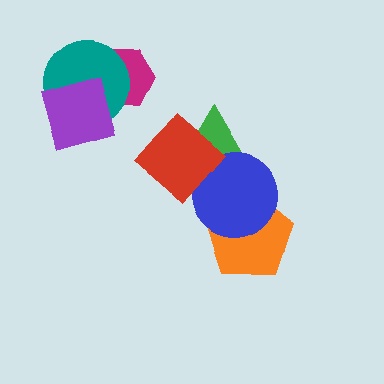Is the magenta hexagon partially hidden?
Yes, it is partially covered by another shape.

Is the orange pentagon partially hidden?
Yes, it is partially covered by another shape.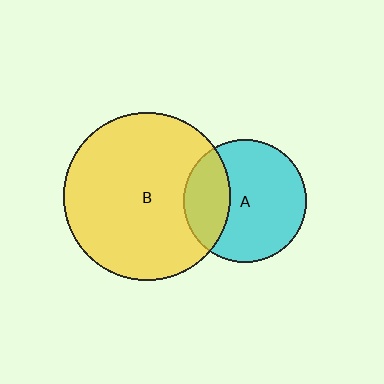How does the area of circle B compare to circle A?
Approximately 1.9 times.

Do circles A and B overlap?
Yes.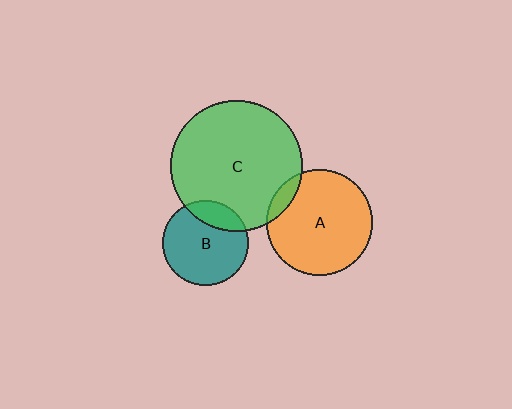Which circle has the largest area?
Circle C (green).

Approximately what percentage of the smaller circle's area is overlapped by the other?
Approximately 20%.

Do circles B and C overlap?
Yes.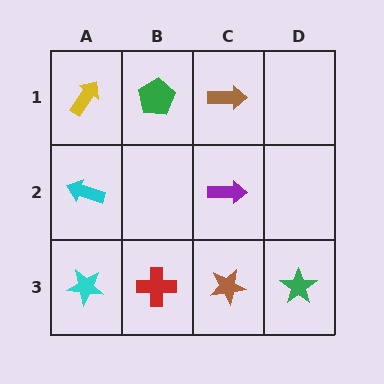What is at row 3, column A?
A cyan star.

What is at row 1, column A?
A yellow arrow.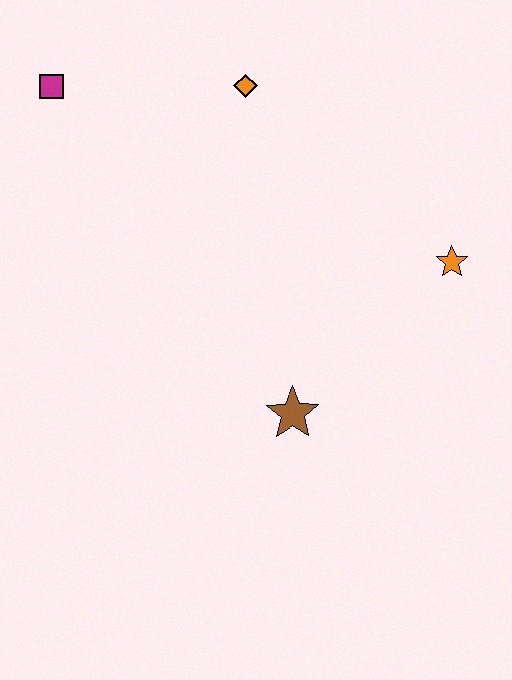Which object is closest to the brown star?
The orange star is closest to the brown star.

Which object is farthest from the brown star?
The magenta square is farthest from the brown star.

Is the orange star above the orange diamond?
No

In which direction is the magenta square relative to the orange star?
The magenta square is to the left of the orange star.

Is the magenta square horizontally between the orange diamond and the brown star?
No